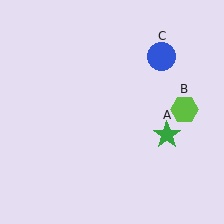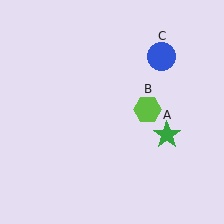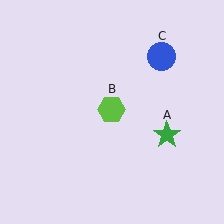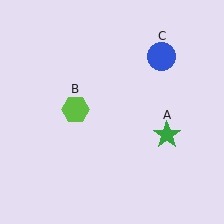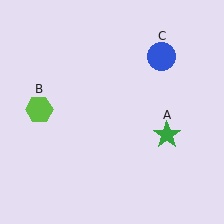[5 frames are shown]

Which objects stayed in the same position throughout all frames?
Green star (object A) and blue circle (object C) remained stationary.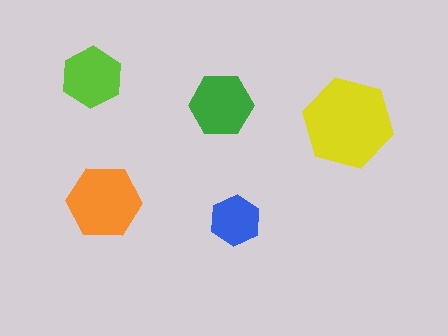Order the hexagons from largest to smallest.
the yellow one, the orange one, the green one, the lime one, the blue one.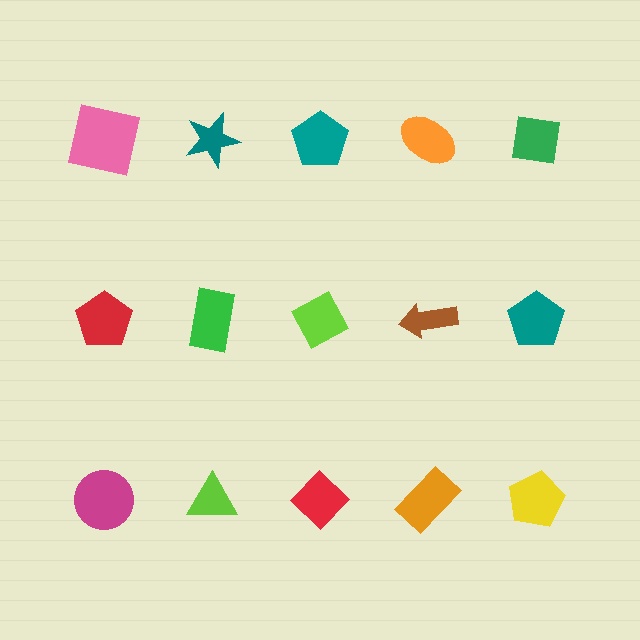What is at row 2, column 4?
A brown arrow.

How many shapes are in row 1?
5 shapes.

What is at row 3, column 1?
A magenta circle.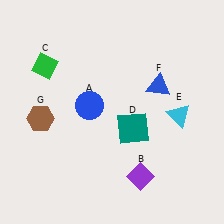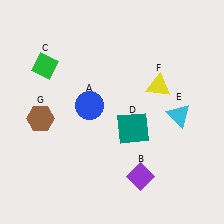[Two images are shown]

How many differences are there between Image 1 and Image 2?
There is 1 difference between the two images.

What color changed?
The triangle (F) changed from blue in Image 1 to yellow in Image 2.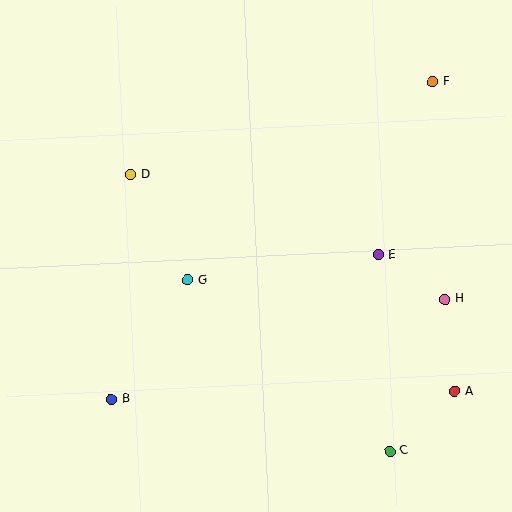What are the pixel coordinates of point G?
Point G is at (188, 280).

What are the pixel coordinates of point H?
Point H is at (445, 299).